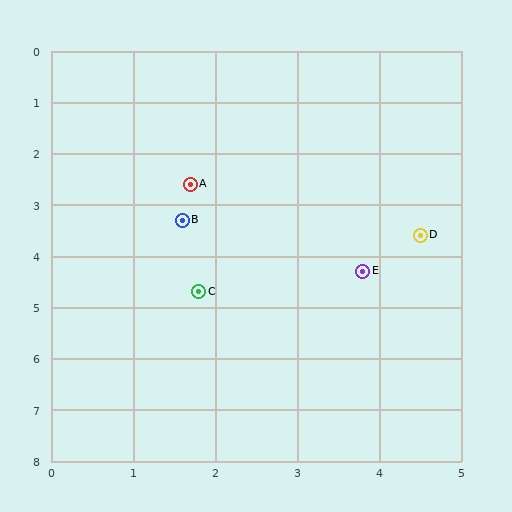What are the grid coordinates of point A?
Point A is at approximately (1.7, 2.6).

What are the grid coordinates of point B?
Point B is at approximately (1.6, 3.3).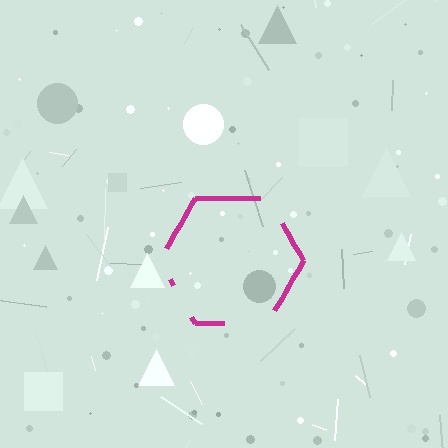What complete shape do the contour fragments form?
The contour fragments form a hexagon.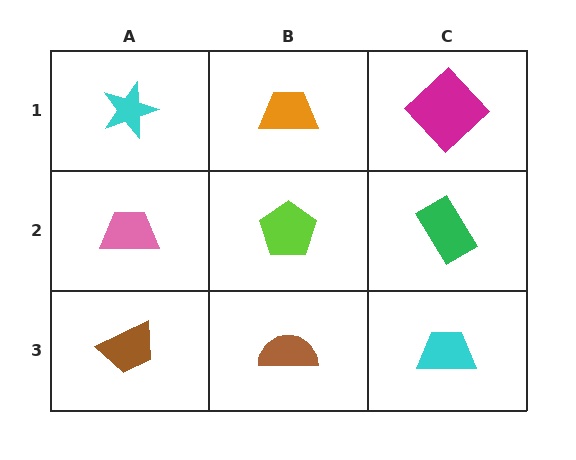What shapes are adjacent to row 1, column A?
A pink trapezoid (row 2, column A), an orange trapezoid (row 1, column B).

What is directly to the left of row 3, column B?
A brown trapezoid.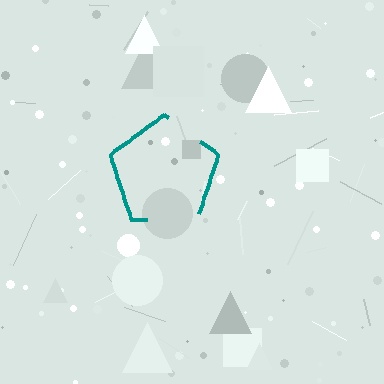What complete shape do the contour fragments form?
The contour fragments form a pentagon.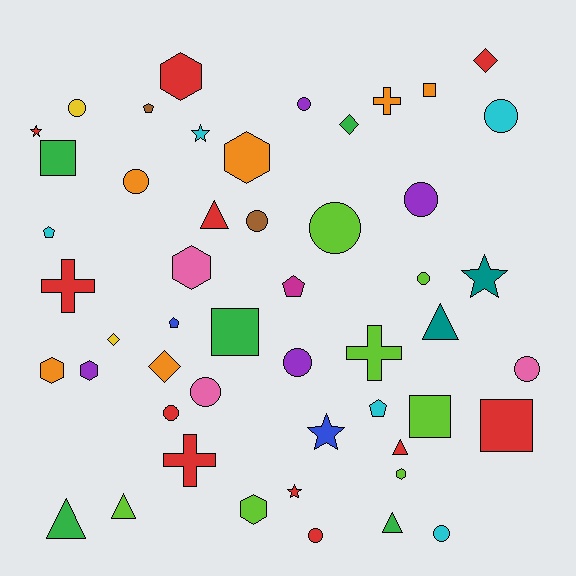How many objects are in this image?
There are 50 objects.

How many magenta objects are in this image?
There is 1 magenta object.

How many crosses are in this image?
There are 4 crosses.